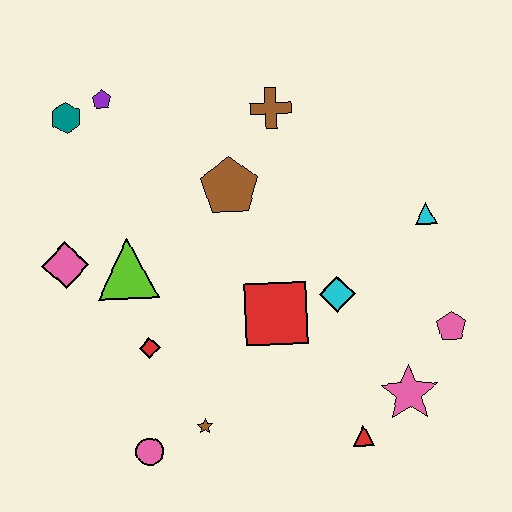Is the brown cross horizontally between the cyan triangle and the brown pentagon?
Yes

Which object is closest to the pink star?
The red triangle is closest to the pink star.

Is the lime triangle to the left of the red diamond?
Yes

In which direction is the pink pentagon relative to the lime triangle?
The pink pentagon is to the right of the lime triangle.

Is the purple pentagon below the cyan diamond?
No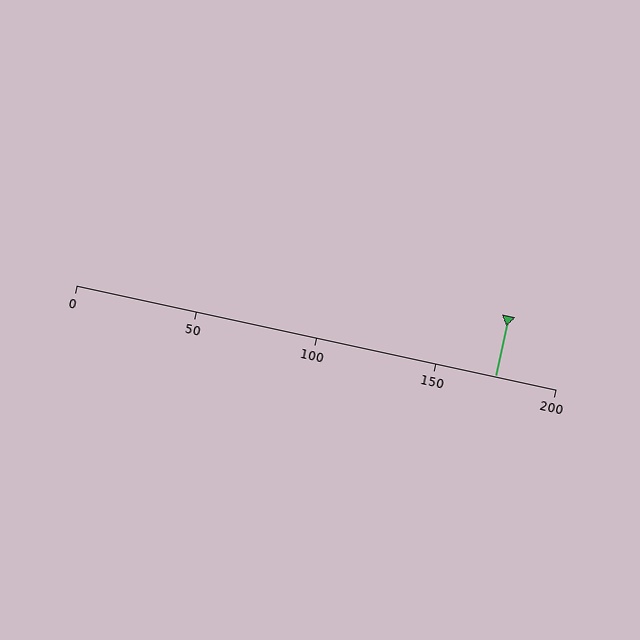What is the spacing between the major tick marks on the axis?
The major ticks are spaced 50 apart.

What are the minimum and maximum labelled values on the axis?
The axis runs from 0 to 200.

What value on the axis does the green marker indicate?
The marker indicates approximately 175.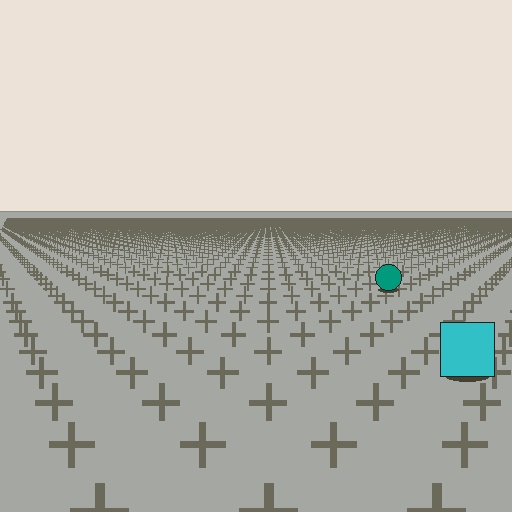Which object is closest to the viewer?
The cyan square is closest. The texture marks near it are larger and more spread out.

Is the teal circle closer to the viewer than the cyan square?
No. The cyan square is closer — you can tell from the texture gradient: the ground texture is coarser near it.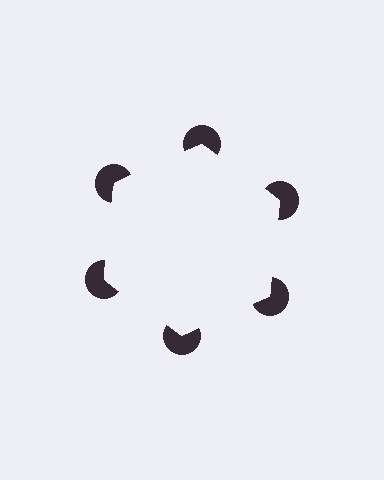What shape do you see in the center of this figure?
An illusory hexagon — its edges are inferred from the aligned wedge cuts in the pac-man discs, not physically drawn.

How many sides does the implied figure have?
6 sides.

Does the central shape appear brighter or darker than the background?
It typically appears slightly brighter than the background, even though no actual brightness change is drawn.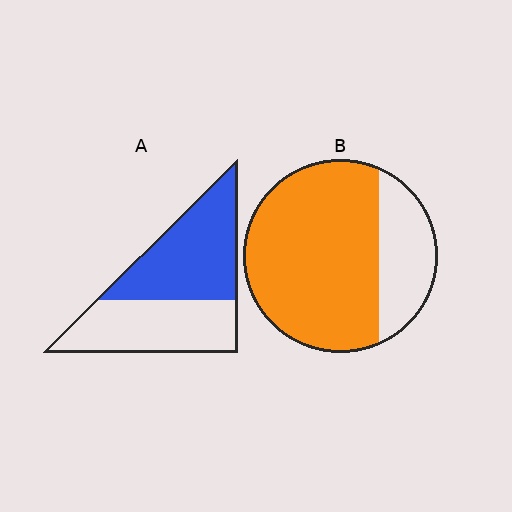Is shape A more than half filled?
Roughly half.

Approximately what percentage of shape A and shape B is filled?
A is approximately 55% and B is approximately 75%.